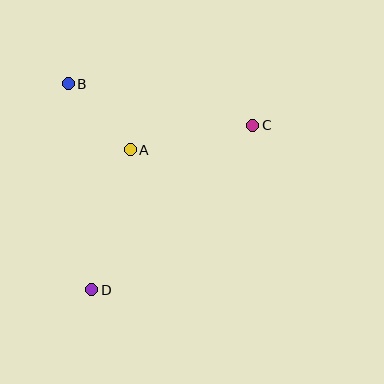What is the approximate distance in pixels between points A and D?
The distance between A and D is approximately 145 pixels.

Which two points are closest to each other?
Points A and B are closest to each other.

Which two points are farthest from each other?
Points C and D are farthest from each other.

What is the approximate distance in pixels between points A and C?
The distance between A and C is approximately 125 pixels.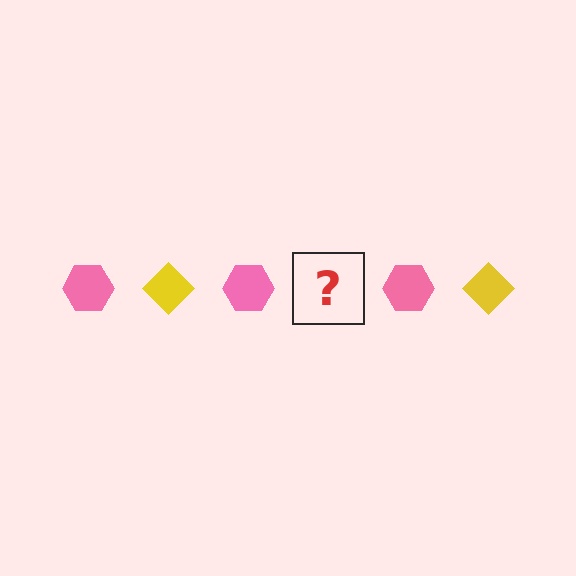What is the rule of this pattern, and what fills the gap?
The rule is that the pattern alternates between pink hexagon and yellow diamond. The gap should be filled with a yellow diamond.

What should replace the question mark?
The question mark should be replaced with a yellow diamond.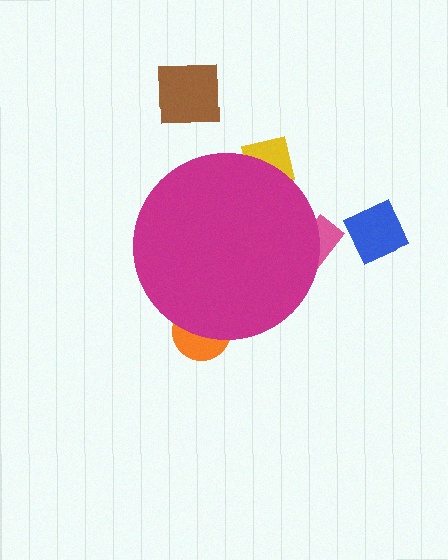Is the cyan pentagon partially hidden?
Yes, the cyan pentagon is partially hidden behind the magenta circle.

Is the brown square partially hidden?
No, the brown square is fully visible.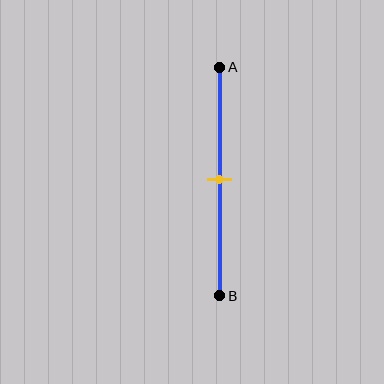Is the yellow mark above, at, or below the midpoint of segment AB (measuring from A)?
The yellow mark is approximately at the midpoint of segment AB.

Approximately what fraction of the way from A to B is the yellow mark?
The yellow mark is approximately 50% of the way from A to B.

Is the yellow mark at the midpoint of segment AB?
Yes, the mark is approximately at the midpoint.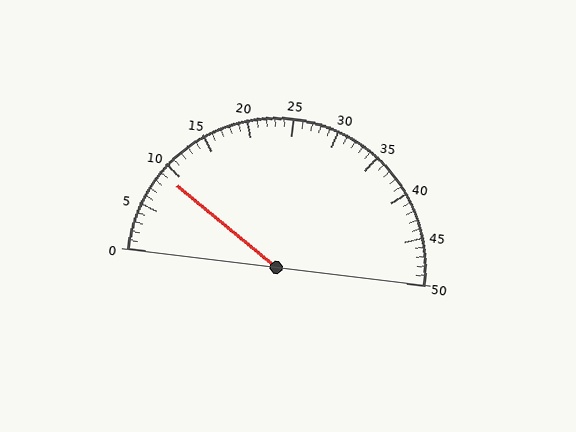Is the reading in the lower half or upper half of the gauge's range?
The reading is in the lower half of the range (0 to 50).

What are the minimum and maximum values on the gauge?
The gauge ranges from 0 to 50.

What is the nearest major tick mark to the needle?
The nearest major tick mark is 10.